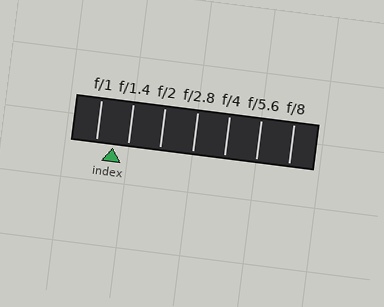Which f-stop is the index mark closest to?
The index mark is closest to f/1.4.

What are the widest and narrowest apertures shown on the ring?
The widest aperture shown is f/1 and the narrowest is f/8.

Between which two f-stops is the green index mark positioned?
The index mark is between f/1 and f/1.4.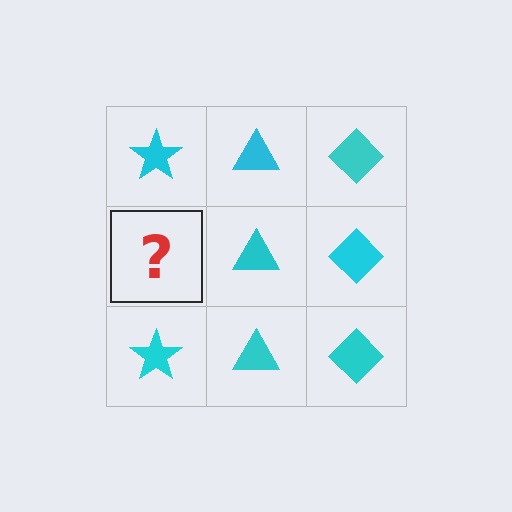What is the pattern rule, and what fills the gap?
The rule is that each column has a consistent shape. The gap should be filled with a cyan star.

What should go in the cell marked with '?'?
The missing cell should contain a cyan star.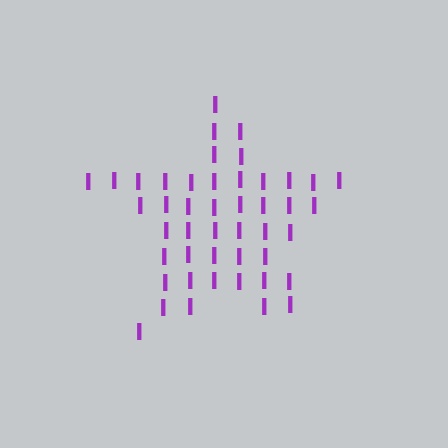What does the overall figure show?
The overall figure shows a star.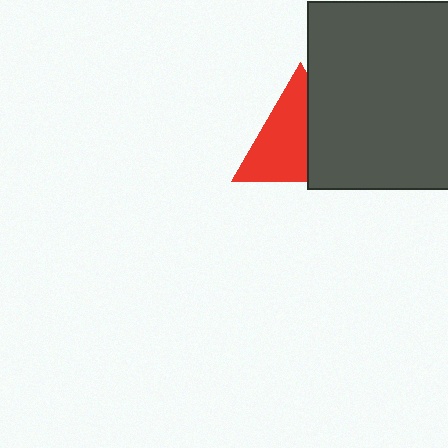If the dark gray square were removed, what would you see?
You would see the complete red triangle.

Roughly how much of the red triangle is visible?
About half of it is visible (roughly 60%).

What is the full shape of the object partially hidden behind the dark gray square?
The partially hidden object is a red triangle.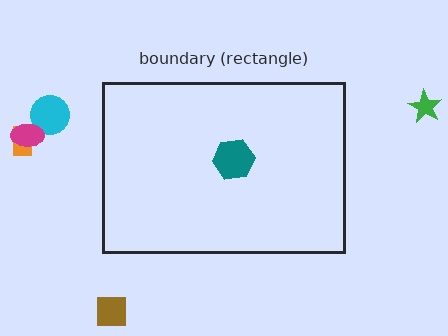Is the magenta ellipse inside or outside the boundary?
Outside.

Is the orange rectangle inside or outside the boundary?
Outside.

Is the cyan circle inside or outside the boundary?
Outside.